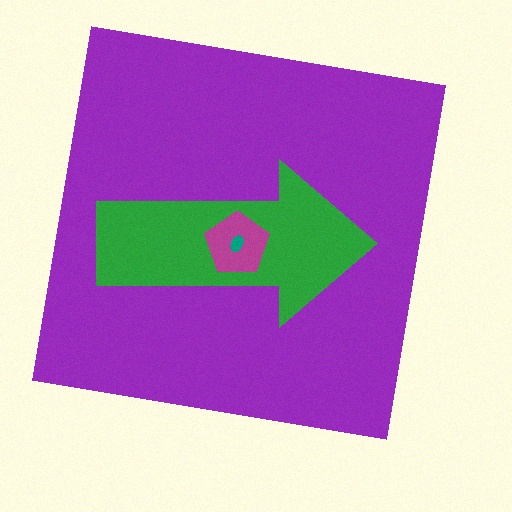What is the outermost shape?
The purple square.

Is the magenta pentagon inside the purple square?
Yes.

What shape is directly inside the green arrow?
The magenta pentagon.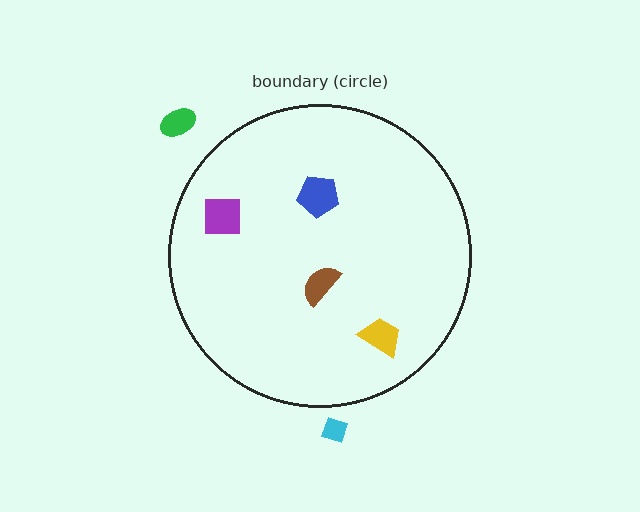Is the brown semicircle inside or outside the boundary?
Inside.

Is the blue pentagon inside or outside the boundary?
Inside.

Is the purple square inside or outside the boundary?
Inside.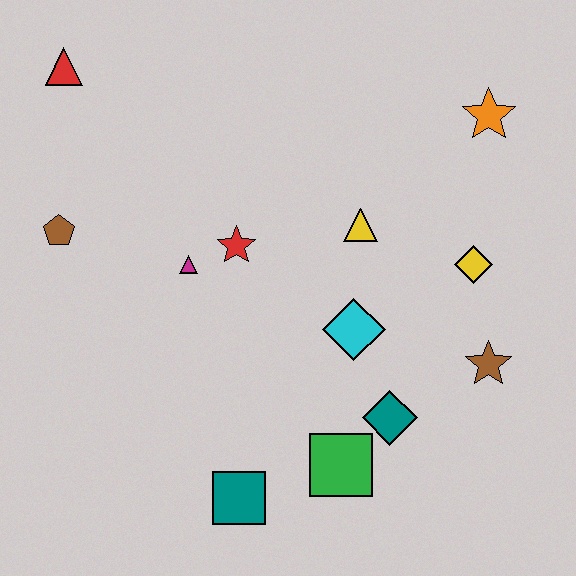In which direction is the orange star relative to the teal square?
The orange star is above the teal square.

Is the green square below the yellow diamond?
Yes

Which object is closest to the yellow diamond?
The brown star is closest to the yellow diamond.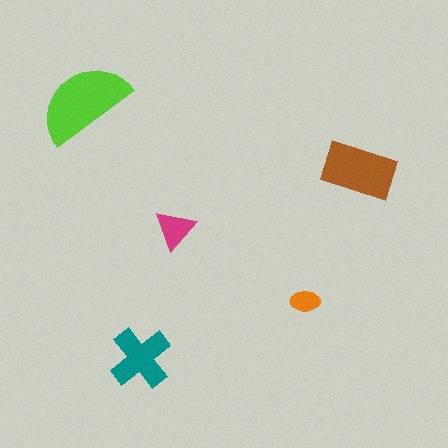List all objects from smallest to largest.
The orange ellipse, the magenta triangle, the teal cross, the brown rectangle, the lime semicircle.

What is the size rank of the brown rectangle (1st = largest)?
2nd.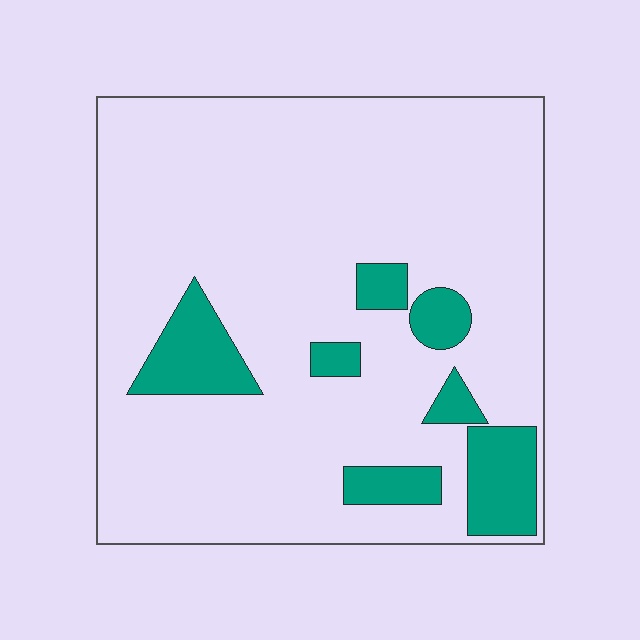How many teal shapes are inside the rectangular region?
7.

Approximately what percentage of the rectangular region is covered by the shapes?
Approximately 15%.